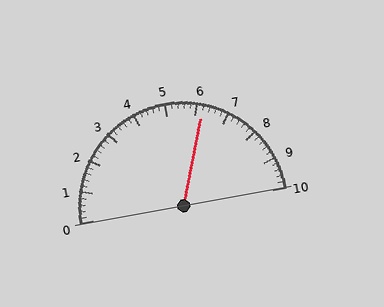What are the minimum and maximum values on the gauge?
The gauge ranges from 0 to 10.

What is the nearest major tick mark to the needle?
The nearest major tick mark is 6.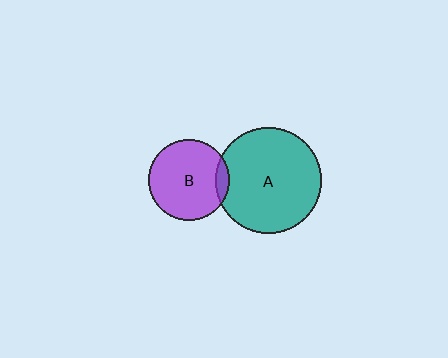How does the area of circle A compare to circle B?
Approximately 1.7 times.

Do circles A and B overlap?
Yes.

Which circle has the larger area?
Circle A (teal).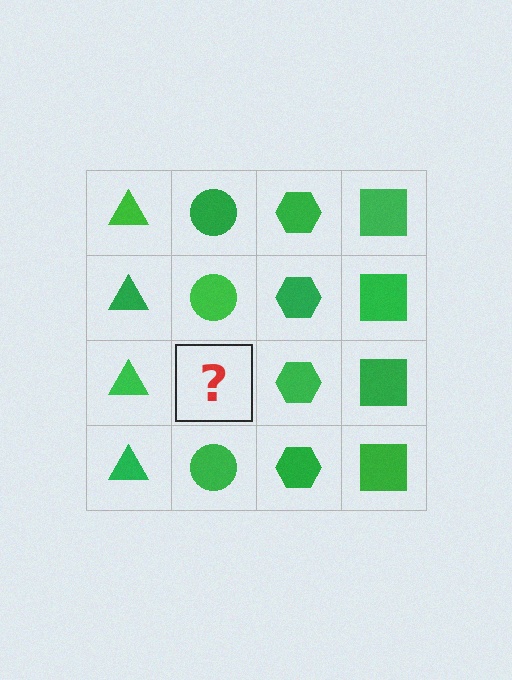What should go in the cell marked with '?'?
The missing cell should contain a green circle.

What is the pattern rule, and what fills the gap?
The rule is that each column has a consistent shape. The gap should be filled with a green circle.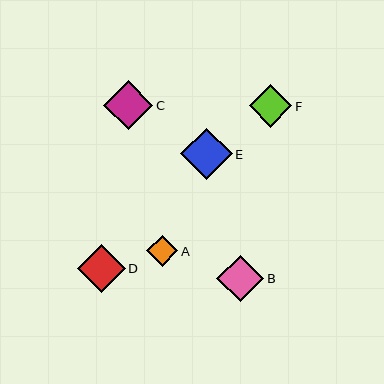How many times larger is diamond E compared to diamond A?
Diamond E is approximately 1.7 times the size of diamond A.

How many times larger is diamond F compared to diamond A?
Diamond F is approximately 1.4 times the size of diamond A.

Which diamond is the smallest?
Diamond A is the smallest with a size of approximately 31 pixels.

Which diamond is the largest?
Diamond E is the largest with a size of approximately 52 pixels.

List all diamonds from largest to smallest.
From largest to smallest: E, C, D, B, F, A.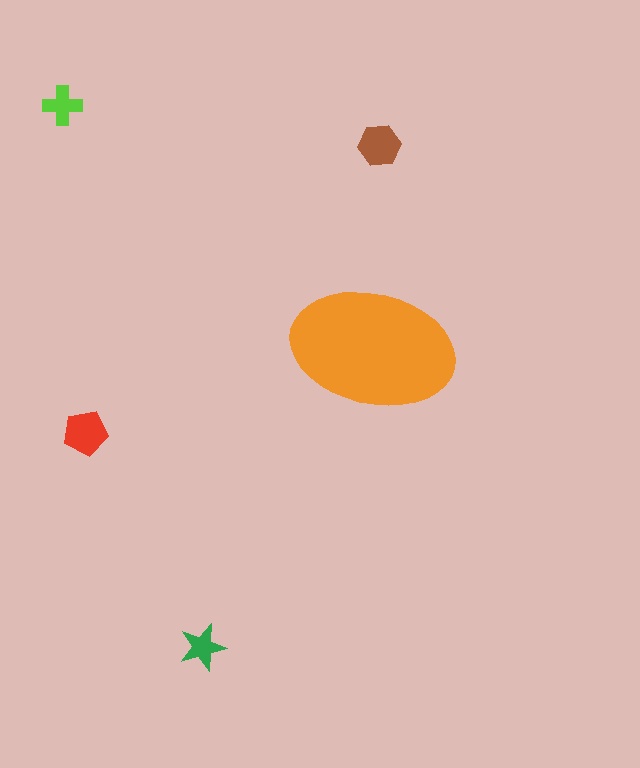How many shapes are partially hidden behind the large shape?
0 shapes are partially hidden.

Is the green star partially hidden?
No, the green star is fully visible.